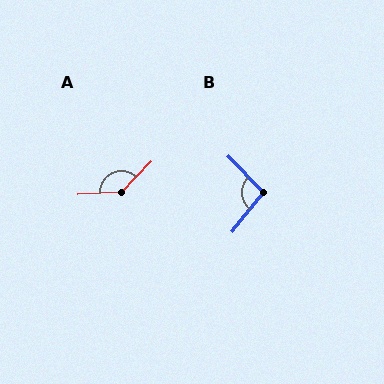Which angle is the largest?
A, at approximately 137 degrees.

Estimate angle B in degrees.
Approximately 96 degrees.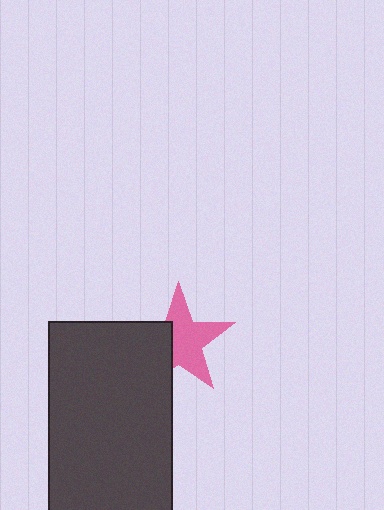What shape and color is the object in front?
The object in front is a dark gray rectangle.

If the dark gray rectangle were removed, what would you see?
You would see the complete pink star.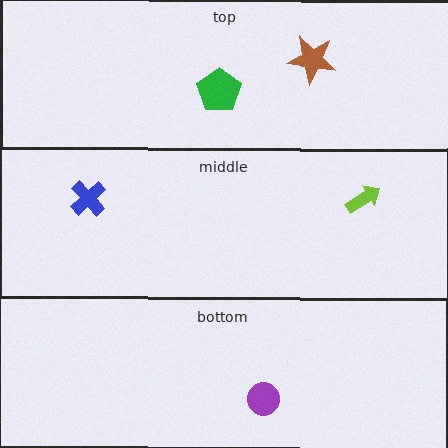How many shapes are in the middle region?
2.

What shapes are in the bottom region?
The purple circle.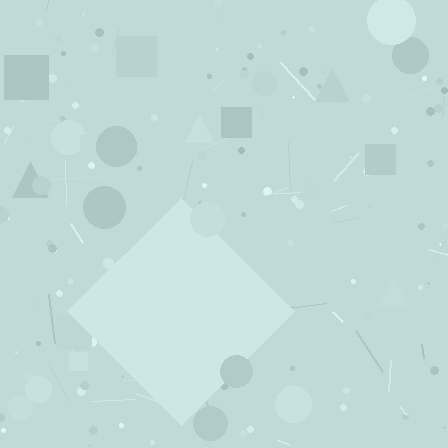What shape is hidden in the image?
A diamond is hidden in the image.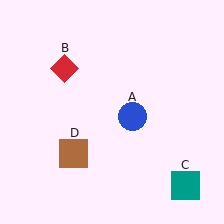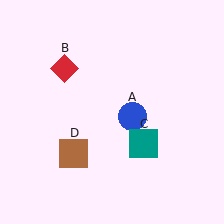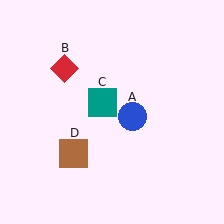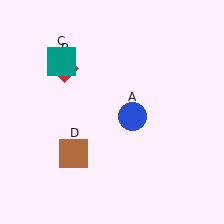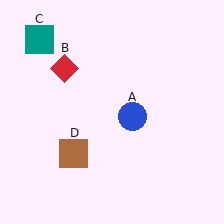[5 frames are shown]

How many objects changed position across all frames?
1 object changed position: teal square (object C).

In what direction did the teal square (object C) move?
The teal square (object C) moved up and to the left.